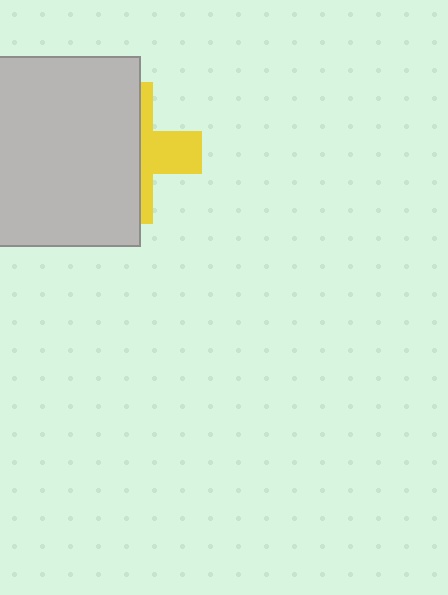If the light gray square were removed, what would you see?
You would see the complete yellow cross.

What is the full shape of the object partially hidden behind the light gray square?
The partially hidden object is a yellow cross.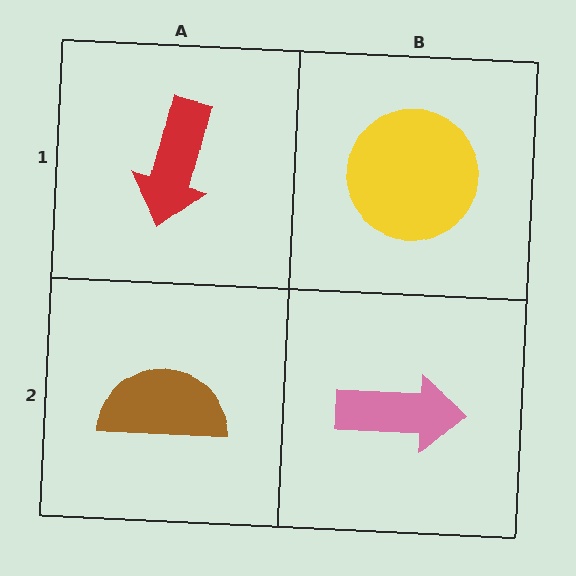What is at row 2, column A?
A brown semicircle.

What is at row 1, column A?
A red arrow.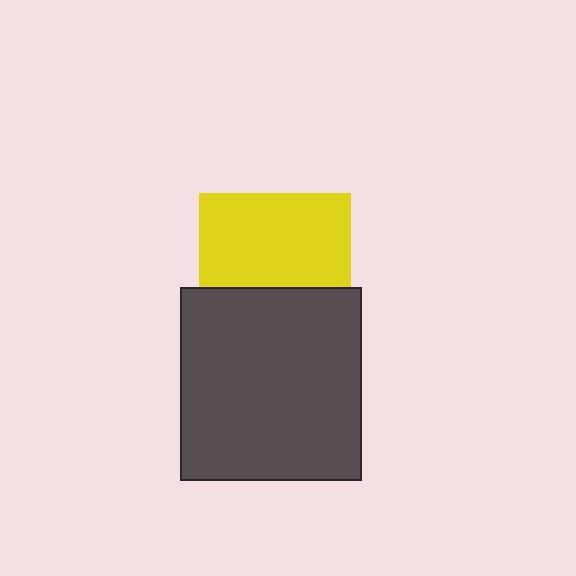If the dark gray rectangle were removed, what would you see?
You would see the complete yellow square.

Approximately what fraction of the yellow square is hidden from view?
Roughly 38% of the yellow square is hidden behind the dark gray rectangle.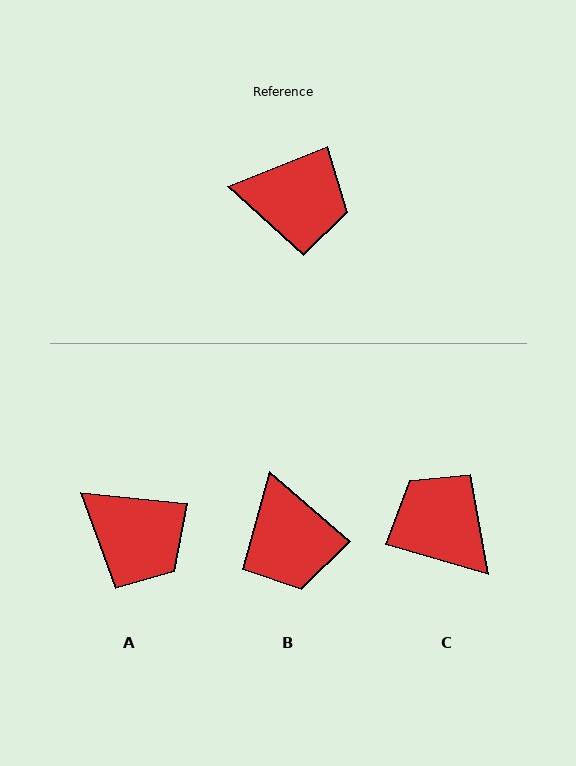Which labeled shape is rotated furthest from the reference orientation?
C, about 142 degrees away.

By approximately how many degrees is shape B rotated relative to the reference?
Approximately 63 degrees clockwise.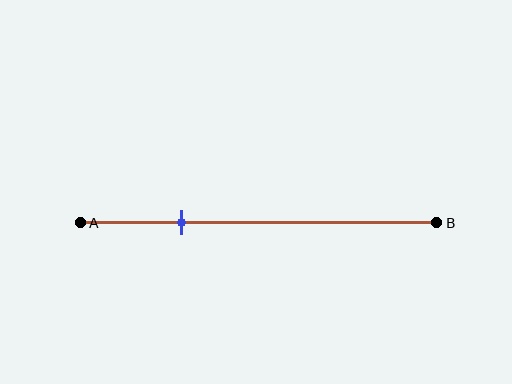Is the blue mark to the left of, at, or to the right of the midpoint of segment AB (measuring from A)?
The blue mark is to the left of the midpoint of segment AB.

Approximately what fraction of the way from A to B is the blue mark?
The blue mark is approximately 30% of the way from A to B.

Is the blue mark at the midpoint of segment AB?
No, the mark is at about 30% from A, not at the 50% midpoint.